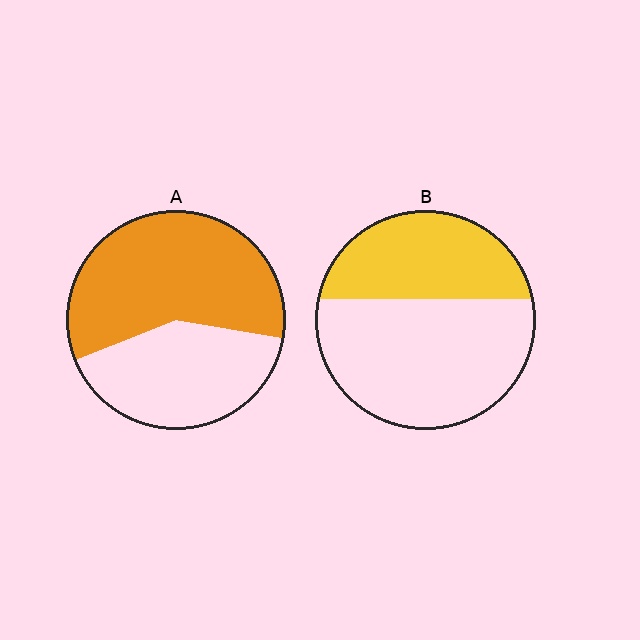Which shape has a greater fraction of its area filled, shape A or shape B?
Shape A.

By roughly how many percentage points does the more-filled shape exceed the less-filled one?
By roughly 20 percentage points (A over B).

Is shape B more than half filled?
No.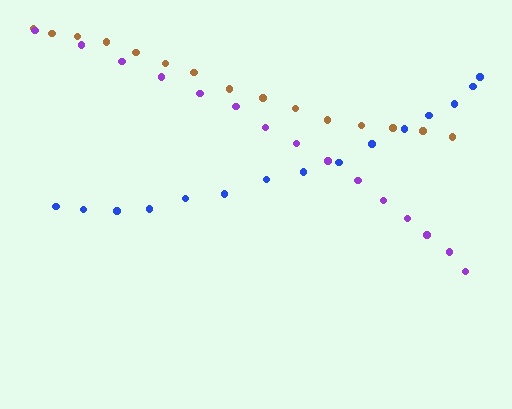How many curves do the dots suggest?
There are 3 distinct paths.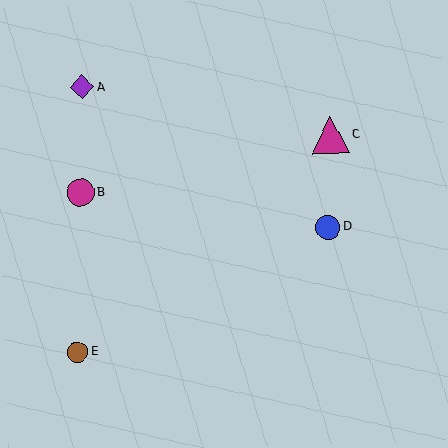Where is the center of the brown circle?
The center of the brown circle is at (78, 352).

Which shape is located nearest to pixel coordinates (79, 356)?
The brown circle (labeled E) at (78, 352) is nearest to that location.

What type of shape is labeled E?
Shape E is a brown circle.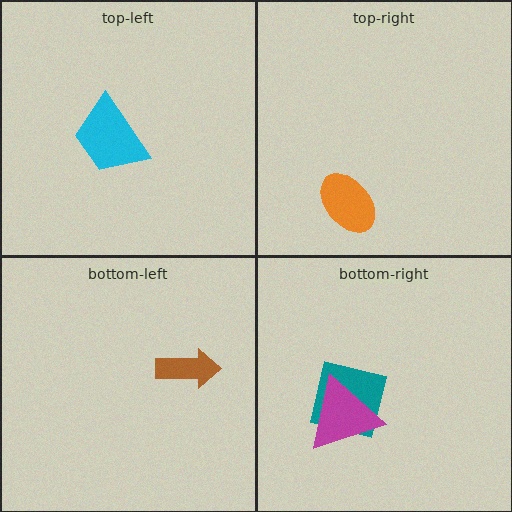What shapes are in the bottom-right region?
The teal square, the magenta triangle.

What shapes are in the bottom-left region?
The brown arrow.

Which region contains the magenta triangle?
The bottom-right region.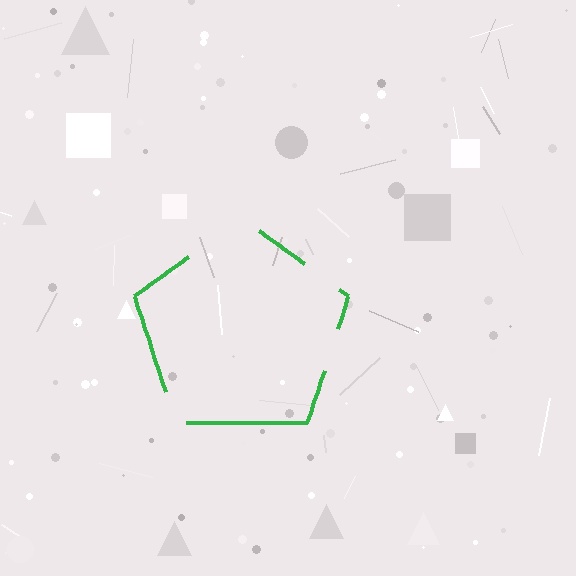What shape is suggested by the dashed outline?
The dashed outline suggests a pentagon.